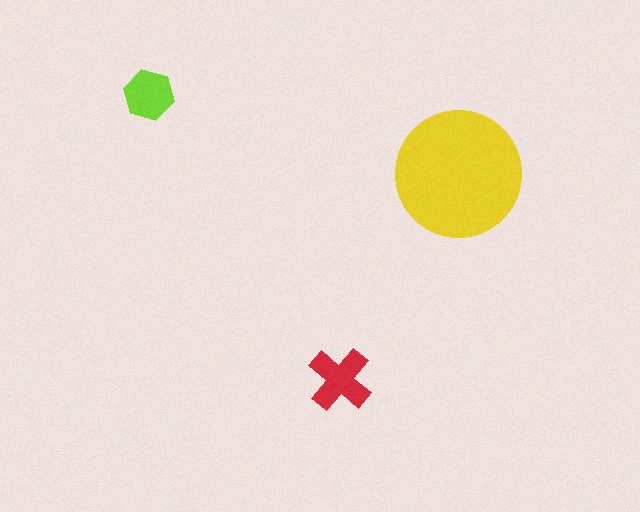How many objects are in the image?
There are 3 objects in the image.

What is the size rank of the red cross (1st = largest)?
2nd.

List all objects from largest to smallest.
The yellow circle, the red cross, the lime hexagon.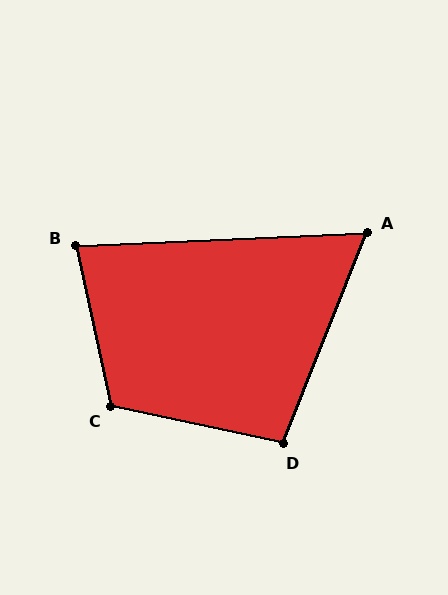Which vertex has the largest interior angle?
C, at approximately 114 degrees.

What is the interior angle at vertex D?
Approximately 100 degrees (obtuse).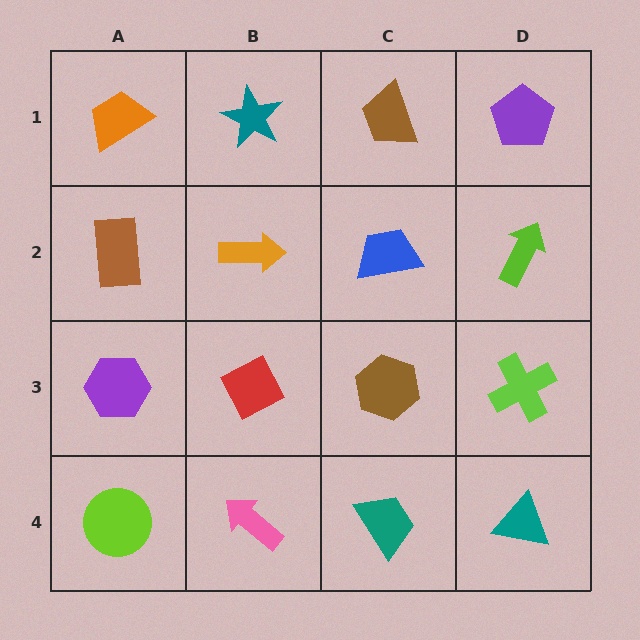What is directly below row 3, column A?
A lime circle.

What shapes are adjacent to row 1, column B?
An orange arrow (row 2, column B), an orange trapezoid (row 1, column A), a brown trapezoid (row 1, column C).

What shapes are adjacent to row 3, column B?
An orange arrow (row 2, column B), a pink arrow (row 4, column B), a purple hexagon (row 3, column A), a brown hexagon (row 3, column C).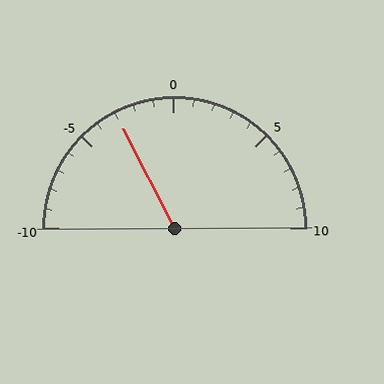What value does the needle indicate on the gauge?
The needle indicates approximately -3.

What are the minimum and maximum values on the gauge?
The gauge ranges from -10 to 10.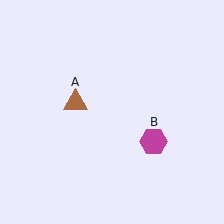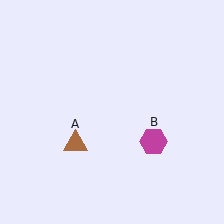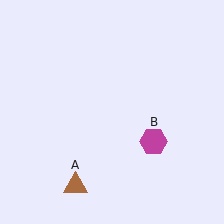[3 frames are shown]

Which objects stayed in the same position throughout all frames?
Magenta hexagon (object B) remained stationary.